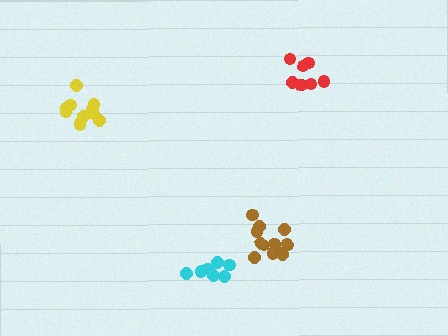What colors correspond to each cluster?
The clusters are colored: brown, cyan, yellow, red.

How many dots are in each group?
Group 1: 12 dots, Group 2: 7 dots, Group 3: 11 dots, Group 4: 7 dots (37 total).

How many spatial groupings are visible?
There are 4 spatial groupings.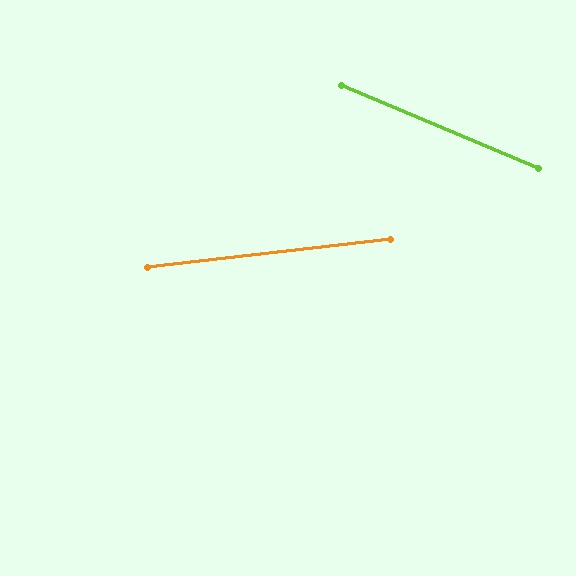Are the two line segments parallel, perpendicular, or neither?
Neither parallel nor perpendicular — they differ by about 29°.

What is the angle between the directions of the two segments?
Approximately 29 degrees.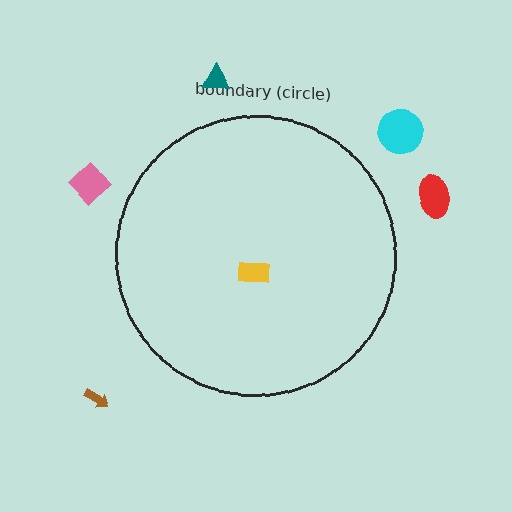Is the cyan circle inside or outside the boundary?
Outside.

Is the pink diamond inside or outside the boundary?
Outside.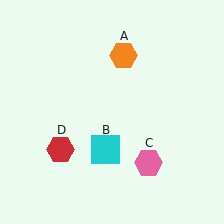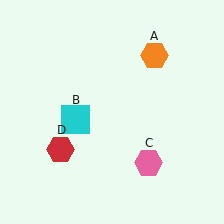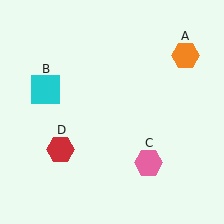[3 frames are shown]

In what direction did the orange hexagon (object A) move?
The orange hexagon (object A) moved right.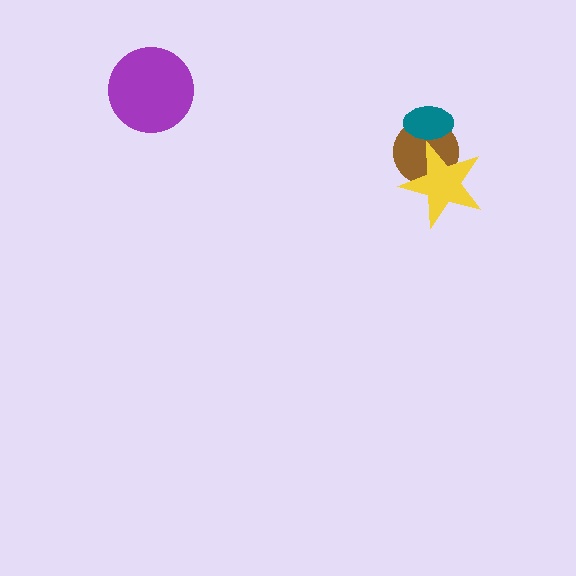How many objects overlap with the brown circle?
2 objects overlap with the brown circle.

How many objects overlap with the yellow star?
2 objects overlap with the yellow star.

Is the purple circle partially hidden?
No, no other shape covers it.